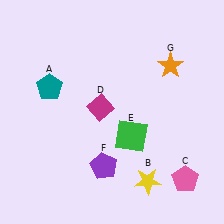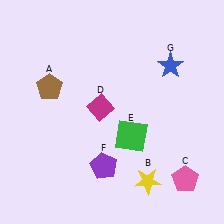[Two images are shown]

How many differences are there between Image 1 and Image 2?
There are 2 differences between the two images.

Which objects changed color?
A changed from teal to brown. G changed from orange to blue.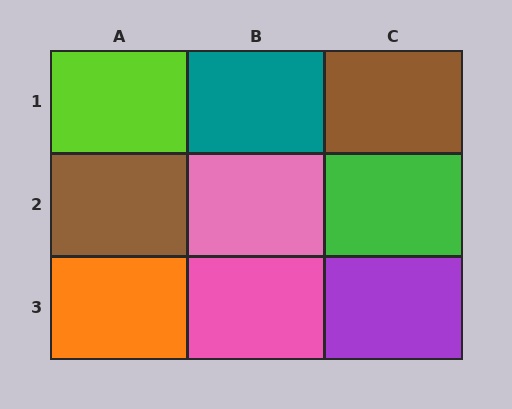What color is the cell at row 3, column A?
Orange.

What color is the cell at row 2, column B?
Pink.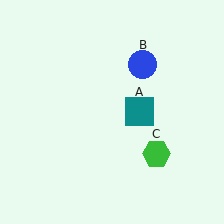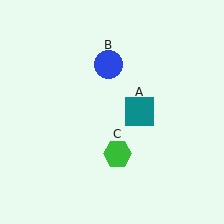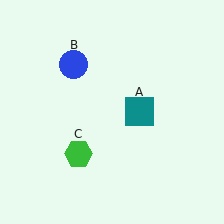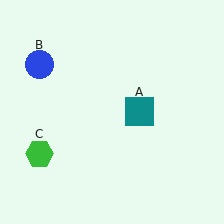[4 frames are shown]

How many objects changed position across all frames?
2 objects changed position: blue circle (object B), green hexagon (object C).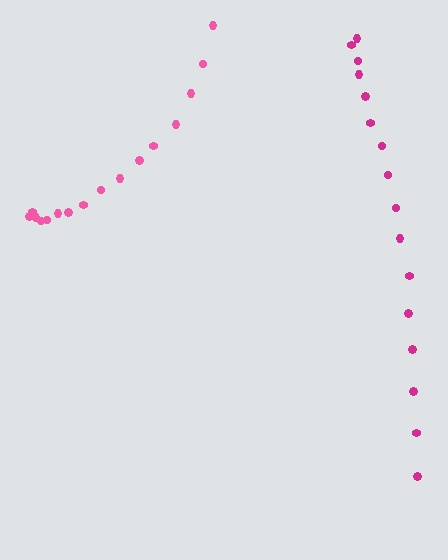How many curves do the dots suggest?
There are 2 distinct paths.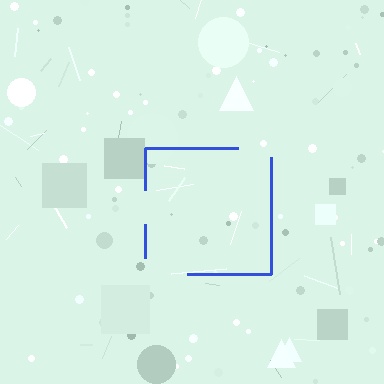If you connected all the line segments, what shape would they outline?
They would outline a square.